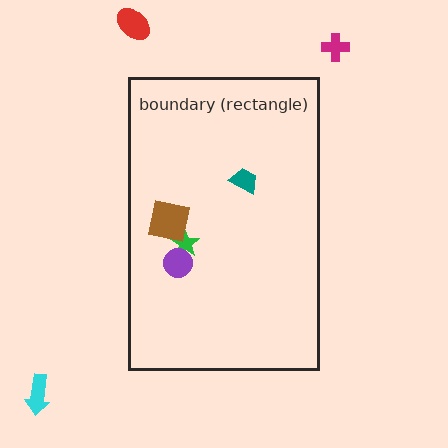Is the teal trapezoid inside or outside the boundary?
Inside.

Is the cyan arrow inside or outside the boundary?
Outside.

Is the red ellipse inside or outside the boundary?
Outside.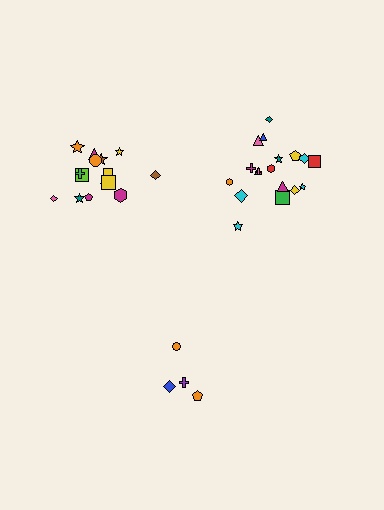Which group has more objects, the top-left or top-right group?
The top-right group.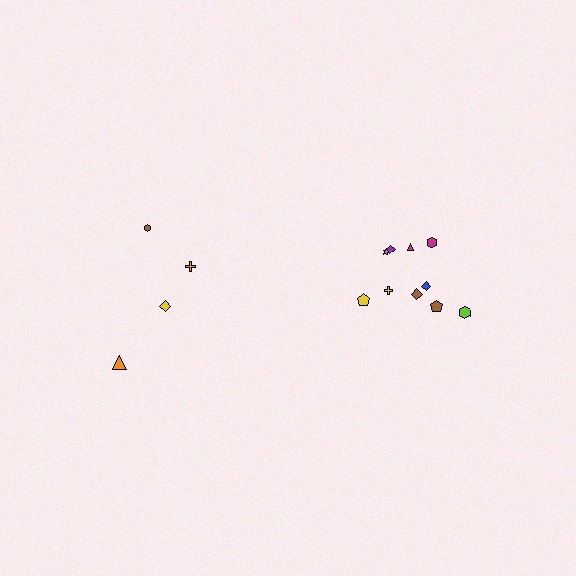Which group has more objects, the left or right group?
The right group.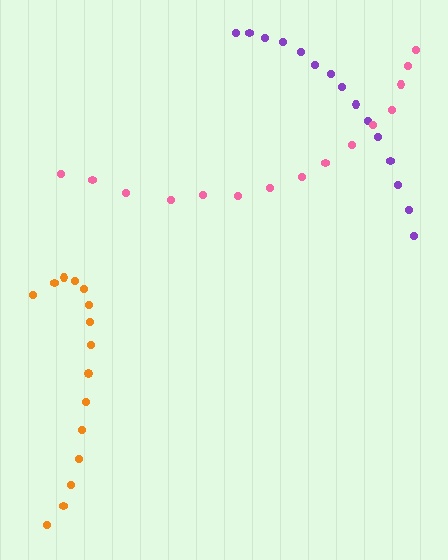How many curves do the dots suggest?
There are 3 distinct paths.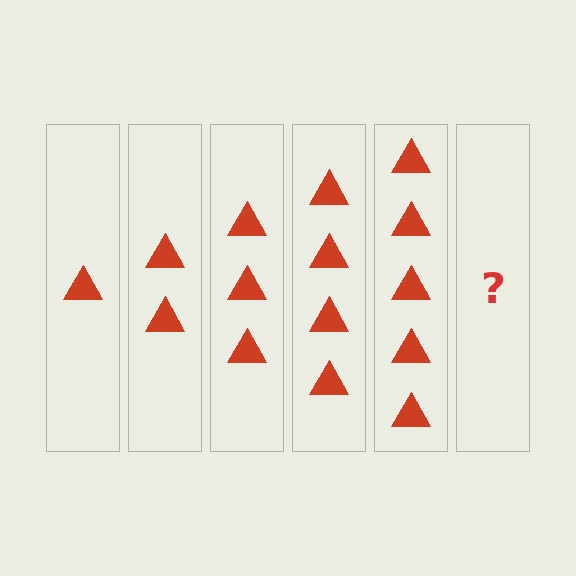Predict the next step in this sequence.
The next step is 6 triangles.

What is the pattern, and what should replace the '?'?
The pattern is that each step adds one more triangle. The '?' should be 6 triangles.